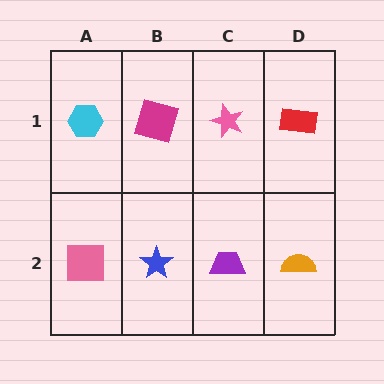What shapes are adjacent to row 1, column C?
A purple trapezoid (row 2, column C), a magenta square (row 1, column B), a red rectangle (row 1, column D).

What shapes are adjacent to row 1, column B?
A blue star (row 2, column B), a cyan hexagon (row 1, column A), a pink star (row 1, column C).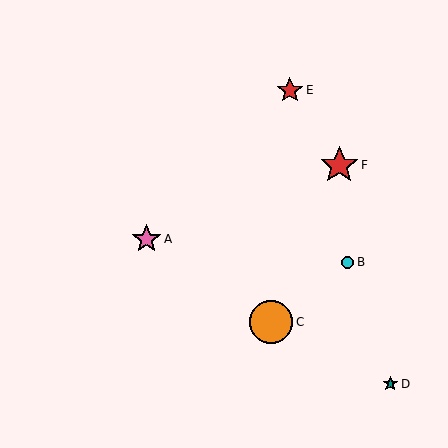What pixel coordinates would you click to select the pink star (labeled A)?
Click at (147, 239) to select the pink star A.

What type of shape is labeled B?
Shape B is a cyan circle.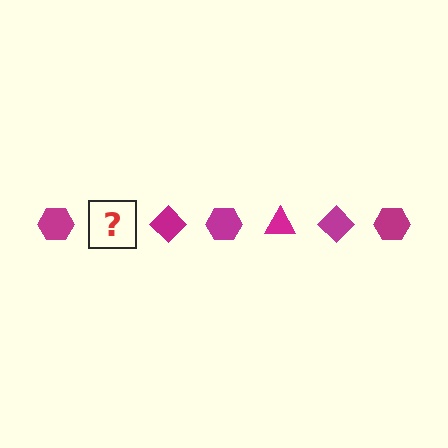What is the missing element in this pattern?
The missing element is a magenta triangle.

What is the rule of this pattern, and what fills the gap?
The rule is that the pattern cycles through hexagon, triangle, diamond shapes in magenta. The gap should be filled with a magenta triangle.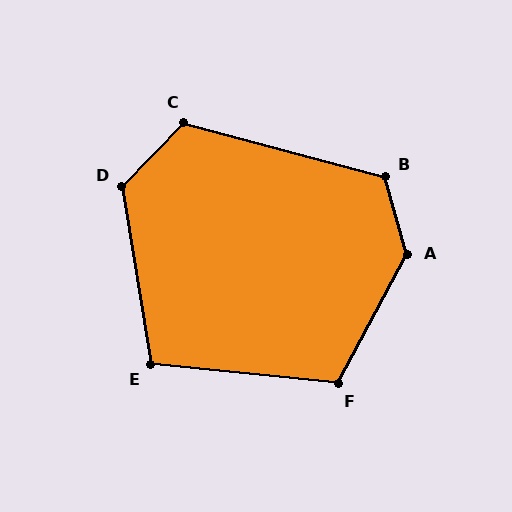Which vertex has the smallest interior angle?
E, at approximately 105 degrees.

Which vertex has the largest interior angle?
A, at approximately 136 degrees.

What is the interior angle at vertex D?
Approximately 126 degrees (obtuse).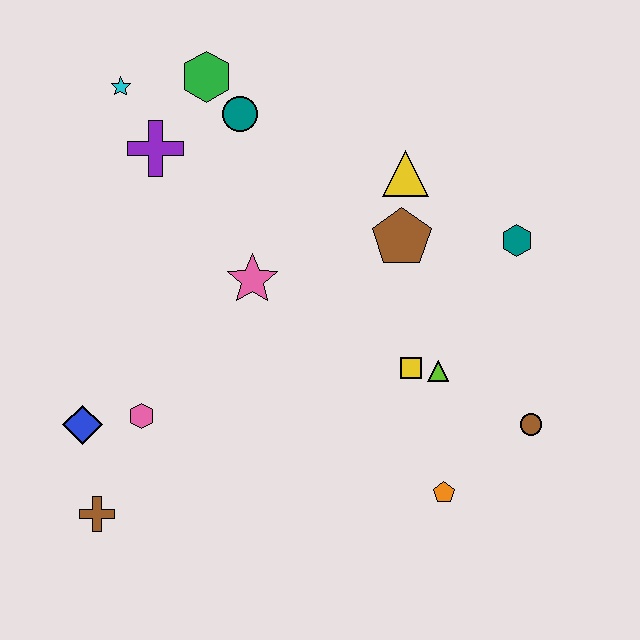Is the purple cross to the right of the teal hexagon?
No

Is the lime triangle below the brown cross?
No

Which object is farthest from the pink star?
The brown circle is farthest from the pink star.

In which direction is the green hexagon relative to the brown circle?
The green hexagon is above the brown circle.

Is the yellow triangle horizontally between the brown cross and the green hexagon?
No